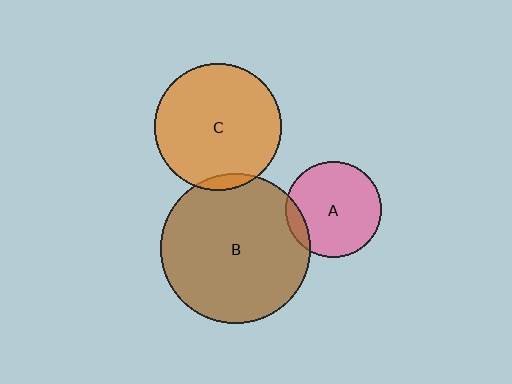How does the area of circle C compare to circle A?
Approximately 1.7 times.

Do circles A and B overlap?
Yes.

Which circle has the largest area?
Circle B (brown).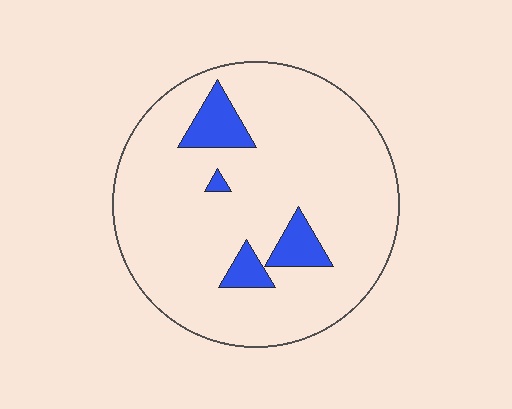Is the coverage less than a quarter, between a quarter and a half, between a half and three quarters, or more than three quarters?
Less than a quarter.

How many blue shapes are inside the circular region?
4.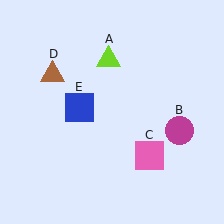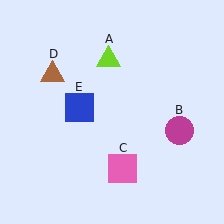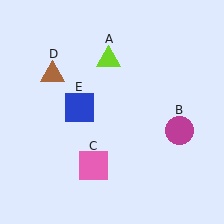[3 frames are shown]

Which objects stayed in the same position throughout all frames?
Lime triangle (object A) and magenta circle (object B) and brown triangle (object D) and blue square (object E) remained stationary.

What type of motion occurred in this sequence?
The pink square (object C) rotated clockwise around the center of the scene.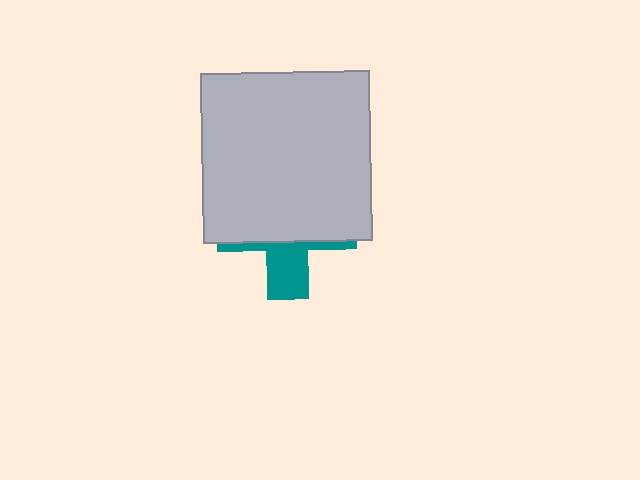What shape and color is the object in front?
The object in front is a light gray square.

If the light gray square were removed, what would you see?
You would see the complete teal cross.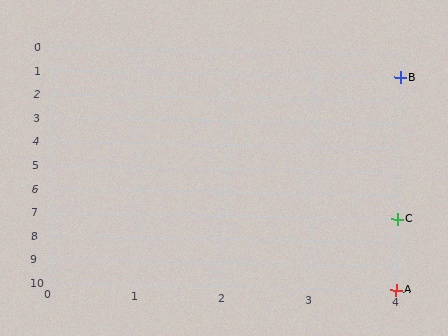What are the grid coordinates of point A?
Point A is at grid coordinates (4, 10).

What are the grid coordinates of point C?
Point C is at grid coordinates (4, 7).